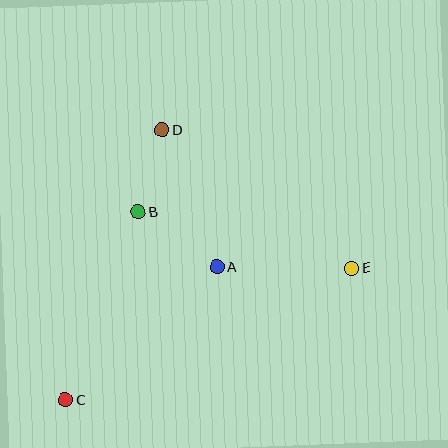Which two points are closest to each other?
Points B and D are closest to each other.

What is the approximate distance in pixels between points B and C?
The distance between B and C is approximately 201 pixels.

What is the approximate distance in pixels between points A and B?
The distance between A and B is approximately 96 pixels.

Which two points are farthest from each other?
Points C and E are farthest from each other.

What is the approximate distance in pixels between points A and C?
The distance between A and C is approximately 201 pixels.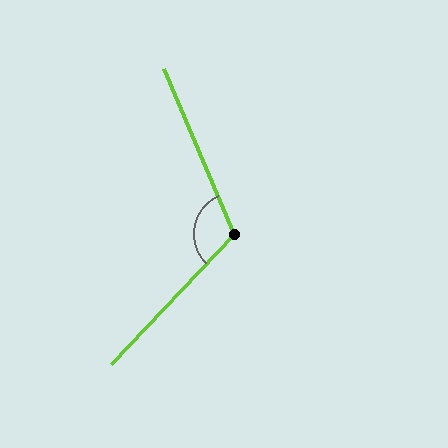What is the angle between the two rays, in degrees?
Approximately 114 degrees.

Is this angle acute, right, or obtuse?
It is obtuse.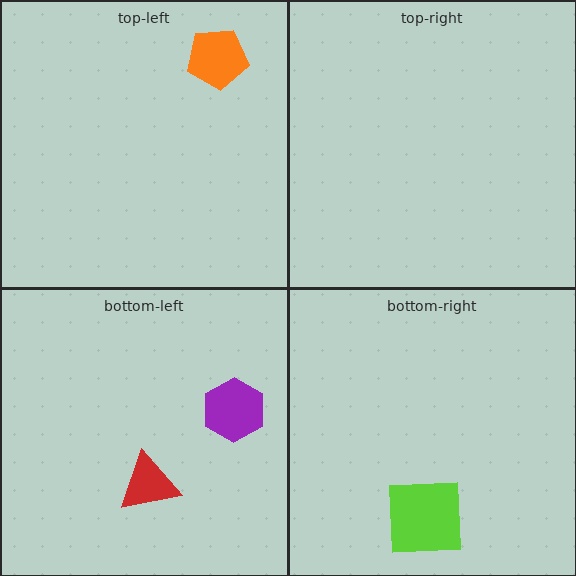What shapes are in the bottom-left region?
The red triangle, the purple hexagon.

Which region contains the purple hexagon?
The bottom-left region.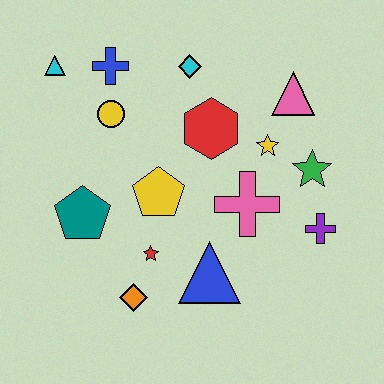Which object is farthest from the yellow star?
The cyan triangle is farthest from the yellow star.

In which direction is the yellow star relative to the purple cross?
The yellow star is above the purple cross.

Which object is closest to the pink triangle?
The yellow star is closest to the pink triangle.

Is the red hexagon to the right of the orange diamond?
Yes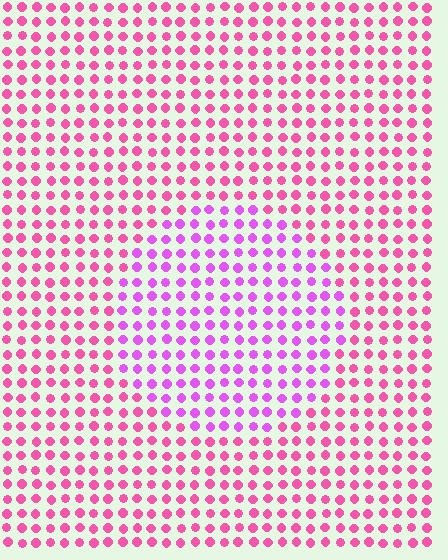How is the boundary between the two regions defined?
The boundary is defined purely by a slight shift in hue (about 34 degrees). Spacing, size, and orientation are identical on both sides.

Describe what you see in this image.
The image is filled with small pink elements in a uniform arrangement. A circle-shaped region is visible where the elements are tinted to a slightly different hue, forming a subtle color boundary.